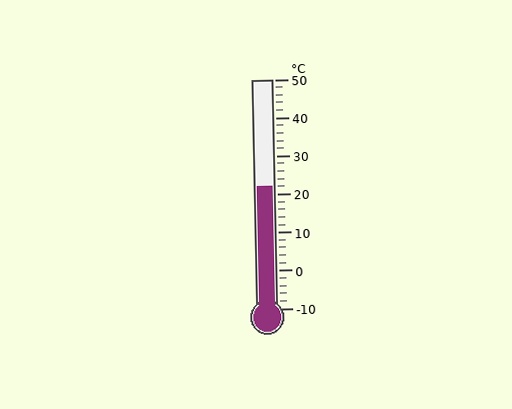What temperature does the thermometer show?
The thermometer shows approximately 22°C.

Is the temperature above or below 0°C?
The temperature is above 0°C.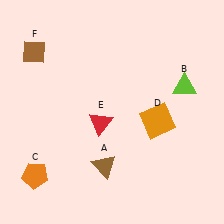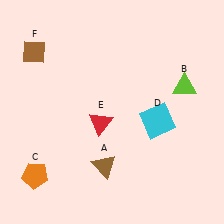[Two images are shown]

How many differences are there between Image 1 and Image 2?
There is 1 difference between the two images.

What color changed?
The square (D) changed from orange in Image 1 to cyan in Image 2.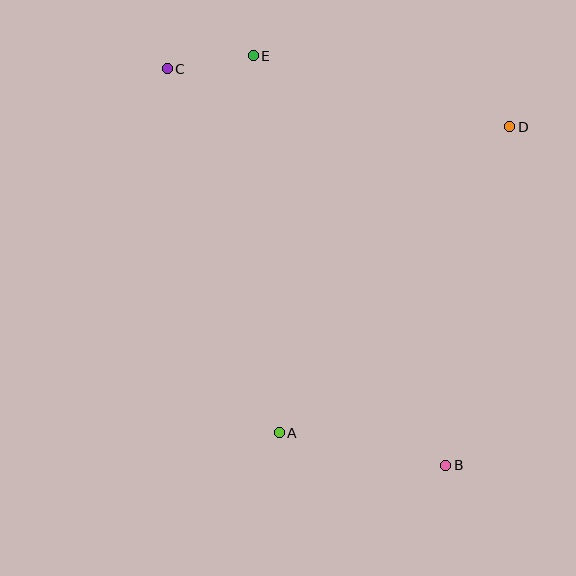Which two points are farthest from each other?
Points B and C are farthest from each other.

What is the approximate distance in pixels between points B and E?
The distance between B and E is approximately 453 pixels.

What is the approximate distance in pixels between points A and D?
The distance between A and D is approximately 383 pixels.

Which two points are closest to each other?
Points C and E are closest to each other.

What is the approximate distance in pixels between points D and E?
The distance between D and E is approximately 266 pixels.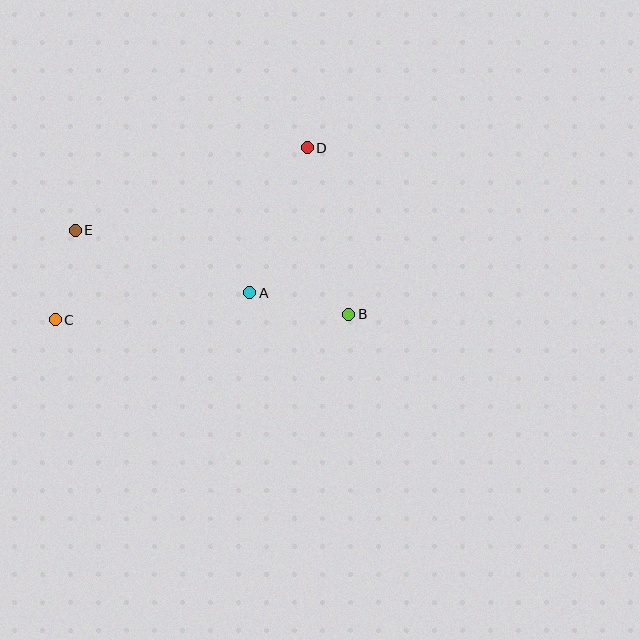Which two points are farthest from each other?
Points C and D are farthest from each other.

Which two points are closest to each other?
Points C and E are closest to each other.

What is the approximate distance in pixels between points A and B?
The distance between A and B is approximately 101 pixels.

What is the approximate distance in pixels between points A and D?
The distance between A and D is approximately 156 pixels.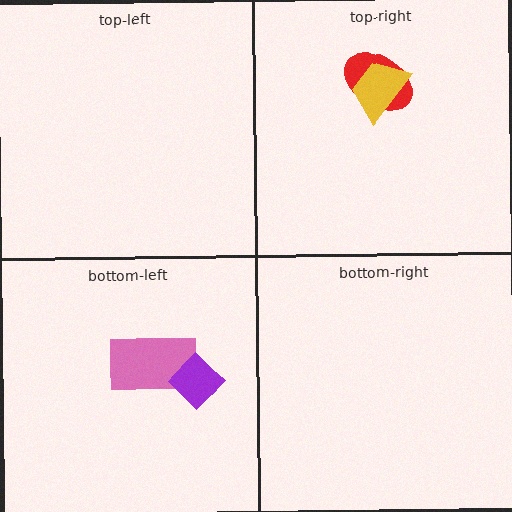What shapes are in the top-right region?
The red ellipse, the yellow trapezoid.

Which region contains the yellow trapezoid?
The top-right region.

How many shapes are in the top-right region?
2.